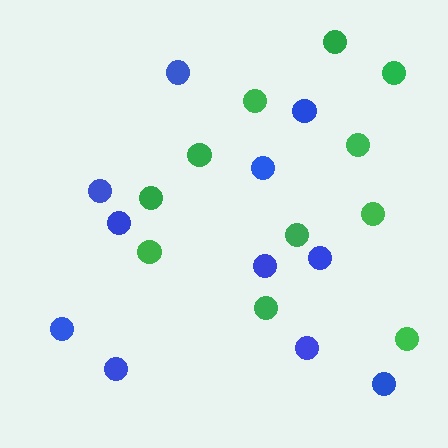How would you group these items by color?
There are 2 groups: one group of green circles (11) and one group of blue circles (11).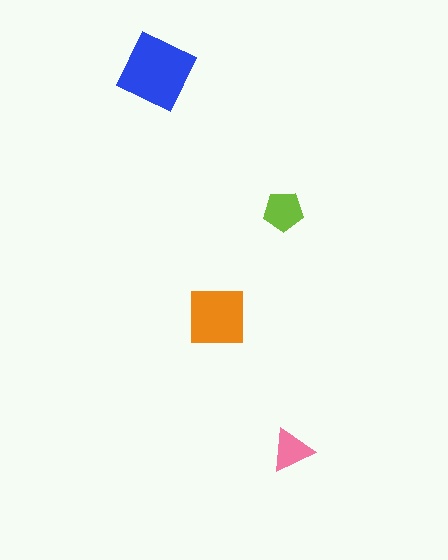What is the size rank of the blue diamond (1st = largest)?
1st.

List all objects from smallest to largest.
The pink triangle, the lime pentagon, the orange square, the blue diamond.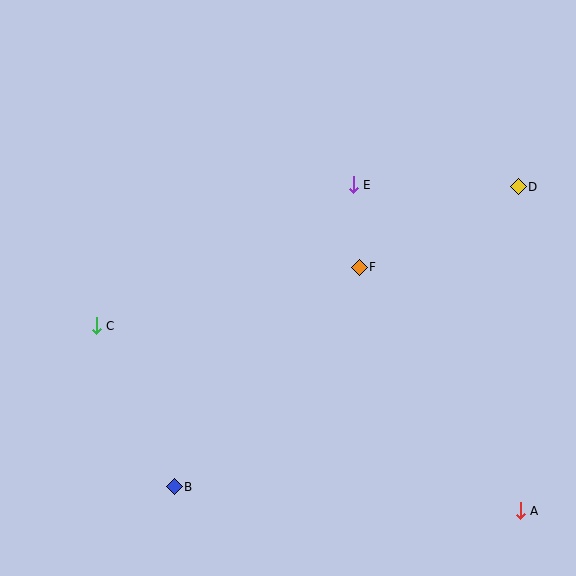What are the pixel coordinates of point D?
Point D is at (518, 187).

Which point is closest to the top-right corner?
Point D is closest to the top-right corner.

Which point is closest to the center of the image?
Point F at (359, 267) is closest to the center.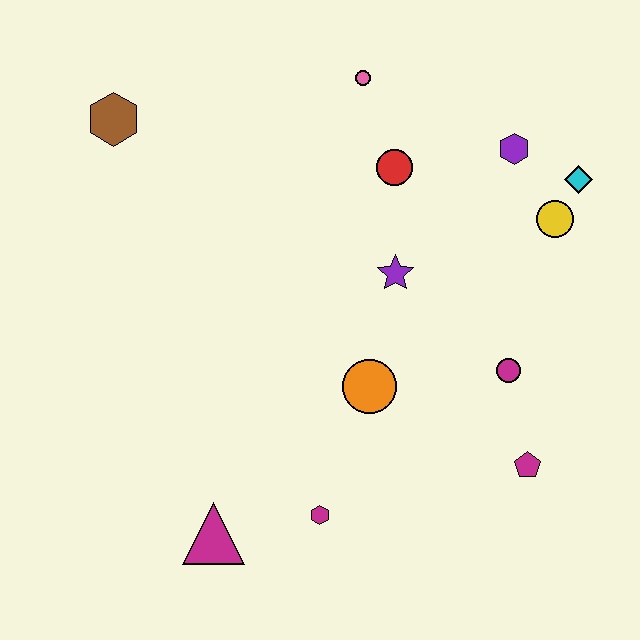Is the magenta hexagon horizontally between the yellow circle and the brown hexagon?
Yes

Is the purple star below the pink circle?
Yes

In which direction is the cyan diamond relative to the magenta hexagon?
The cyan diamond is above the magenta hexagon.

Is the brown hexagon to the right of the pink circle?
No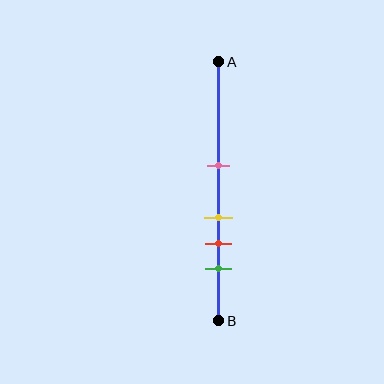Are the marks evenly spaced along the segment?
No, the marks are not evenly spaced.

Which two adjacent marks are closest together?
The yellow and red marks are the closest adjacent pair.